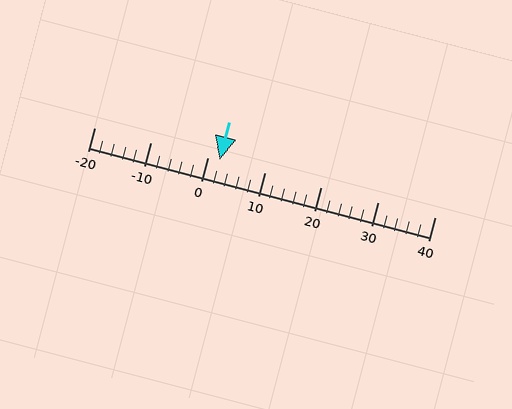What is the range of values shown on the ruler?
The ruler shows values from -20 to 40.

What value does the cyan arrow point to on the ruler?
The cyan arrow points to approximately 2.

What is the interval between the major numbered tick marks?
The major tick marks are spaced 10 units apart.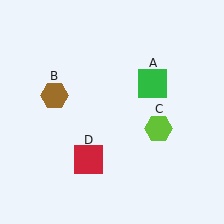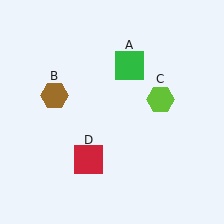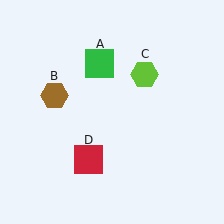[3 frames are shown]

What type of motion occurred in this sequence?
The green square (object A), lime hexagon (object C) rotated counterclockwise around the center of the scene.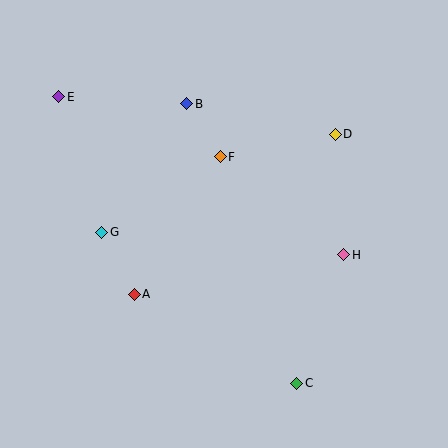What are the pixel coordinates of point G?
Point G is at (102, 232).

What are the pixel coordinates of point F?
Point F is at (220, 157).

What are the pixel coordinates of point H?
Point H is at (344, 255).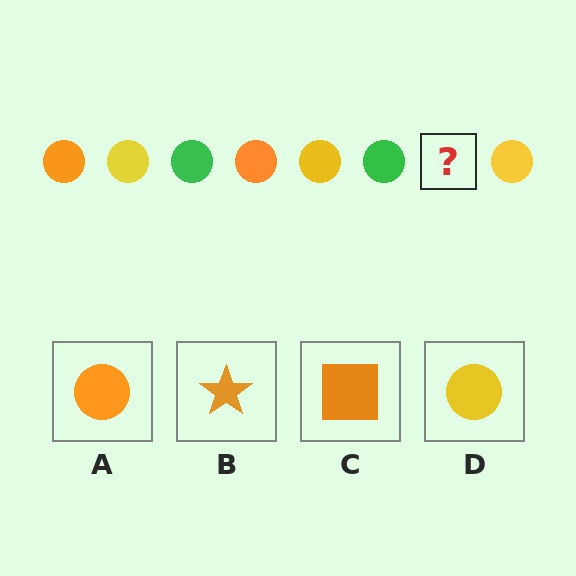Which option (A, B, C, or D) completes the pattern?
A.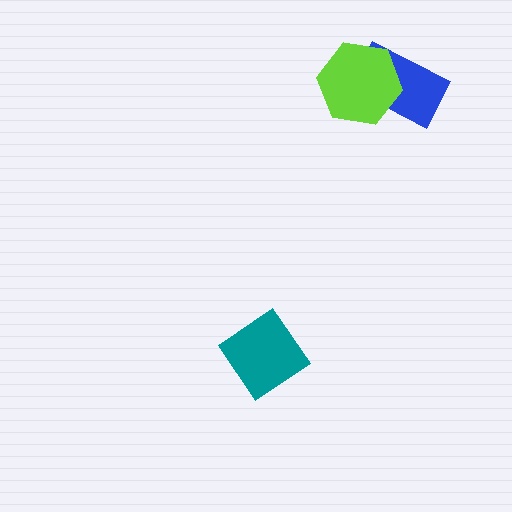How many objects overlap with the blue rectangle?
1 object overlaps with the blue rectangle.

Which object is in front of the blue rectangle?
The lime hexagon is in front of the blue rectangle.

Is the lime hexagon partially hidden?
No, no other shape covers it.